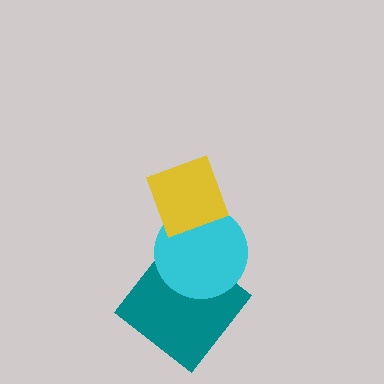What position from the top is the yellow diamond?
The yellow diamond is 1st from the top.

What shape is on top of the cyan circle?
The yellow diamond is on top of the cyan circle.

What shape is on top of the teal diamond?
The cyan circle is on top of the teal diamond.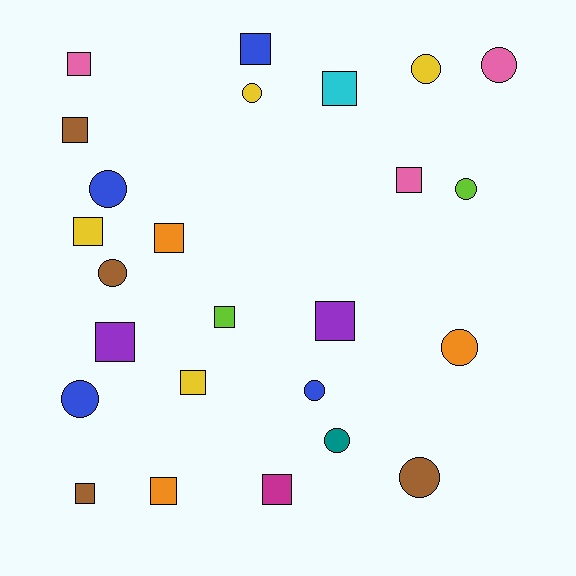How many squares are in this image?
There are 14 squares.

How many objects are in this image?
There are 25 objects.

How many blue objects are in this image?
There are 4 blue objects.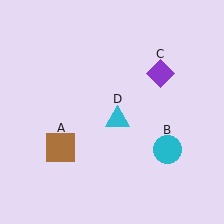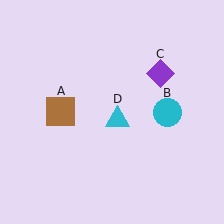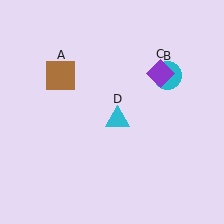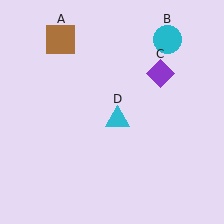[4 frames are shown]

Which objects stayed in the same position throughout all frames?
Purple diamond (object C) and cyan triangle (object D) remained stationary.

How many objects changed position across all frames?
2 objects changed position: brown square (object A), cyan circle (object B).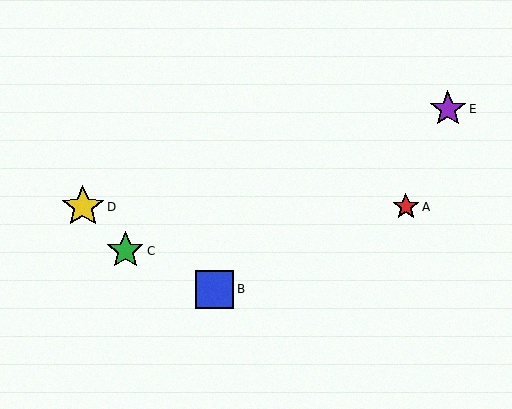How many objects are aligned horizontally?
2 objects (A, D) are aligned horizontally.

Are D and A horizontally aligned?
Yes, both are at y≈207.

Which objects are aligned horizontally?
Objects A, D are aligned horizontally.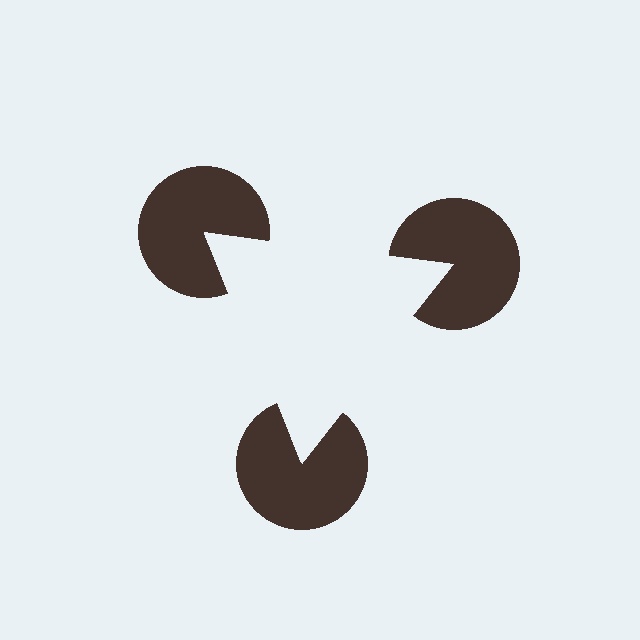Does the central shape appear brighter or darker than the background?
It typically appears slightly brighter than the background, even though no actual brightness change is drawn.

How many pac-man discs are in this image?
There are 3 — one at each vertex of the illusory triangle.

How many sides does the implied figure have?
3 sides.